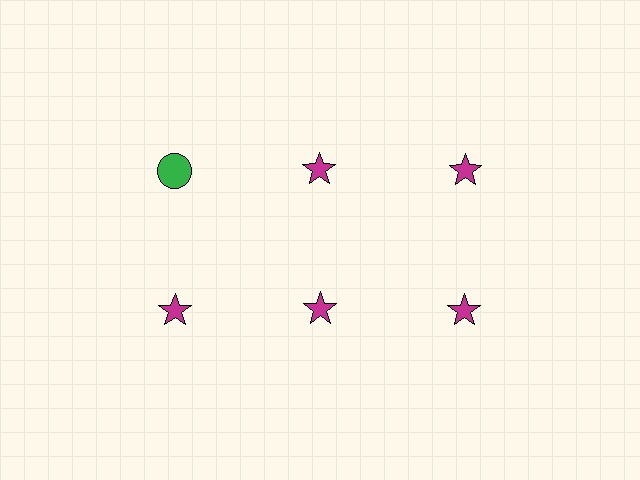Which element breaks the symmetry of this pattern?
The green circle in the top row, leftmost column breaks the symmetry. All other shapes are magenta stars.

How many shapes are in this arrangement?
There are 6 shapes arranged in a grid pattern.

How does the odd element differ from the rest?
It differs in both color (green instead of magenta) and shape (circle instead of star).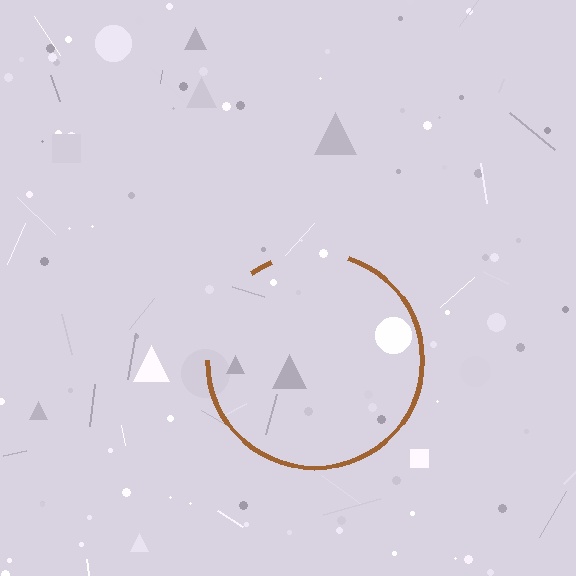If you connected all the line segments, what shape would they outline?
They would outline a circle.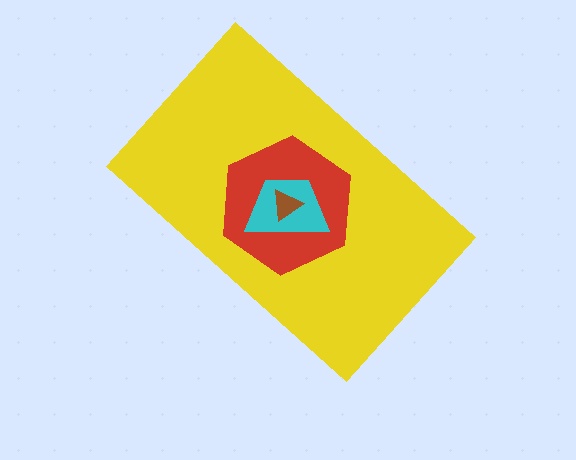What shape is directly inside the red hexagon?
The cyan trapezoid.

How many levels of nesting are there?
4.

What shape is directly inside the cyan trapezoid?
The brown triangle.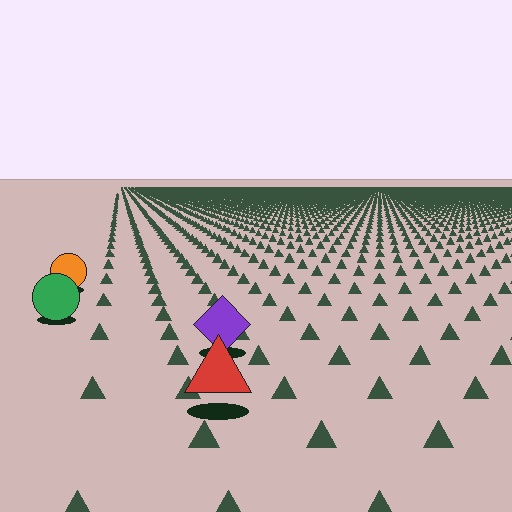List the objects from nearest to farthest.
From nearest to farthest: the red triangle, the purple diamond, the green circle, the orange circle.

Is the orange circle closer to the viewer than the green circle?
No. The green circle is closer — you can tell from the texture gradient: the ground texture is coarser near it.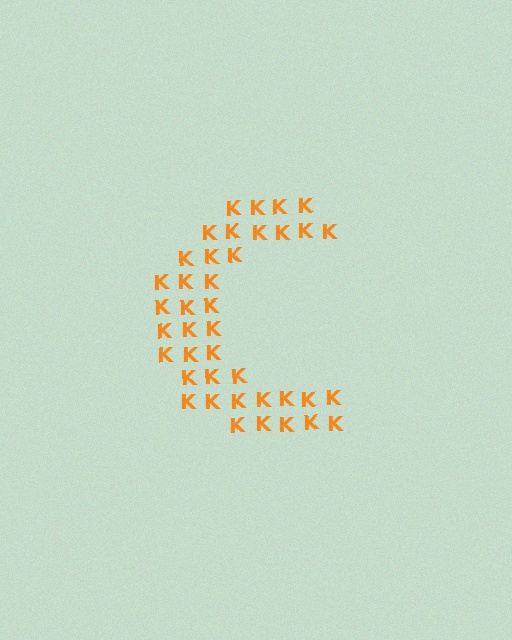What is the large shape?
The large shape is the letter C.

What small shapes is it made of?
It is made of small letter K's.